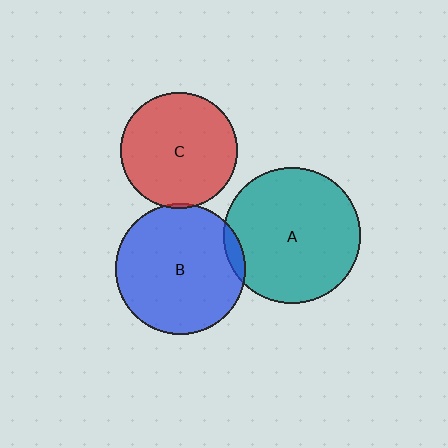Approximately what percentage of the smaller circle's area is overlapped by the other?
Approximately 5%.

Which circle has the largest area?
Circle A (teal).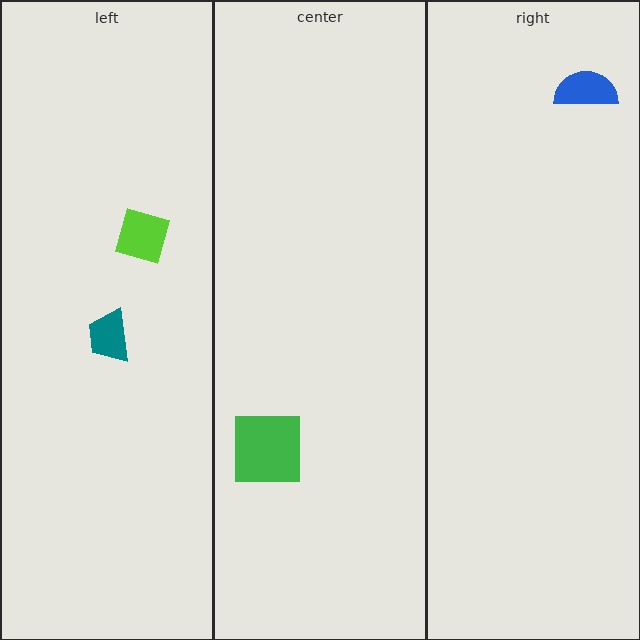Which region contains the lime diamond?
The left region.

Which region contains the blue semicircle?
The right region.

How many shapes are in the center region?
1.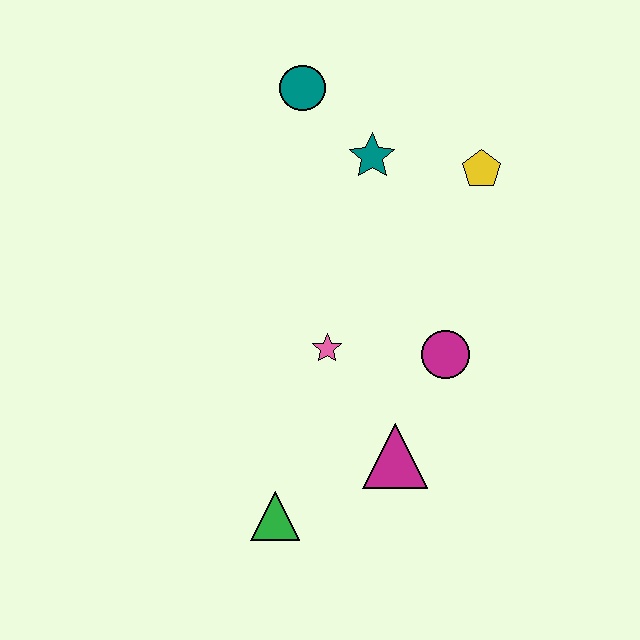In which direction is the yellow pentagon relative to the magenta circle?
The yellow pentagon is above the magenta circle.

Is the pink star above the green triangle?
Yes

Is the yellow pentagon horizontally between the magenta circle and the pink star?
No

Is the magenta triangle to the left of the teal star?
No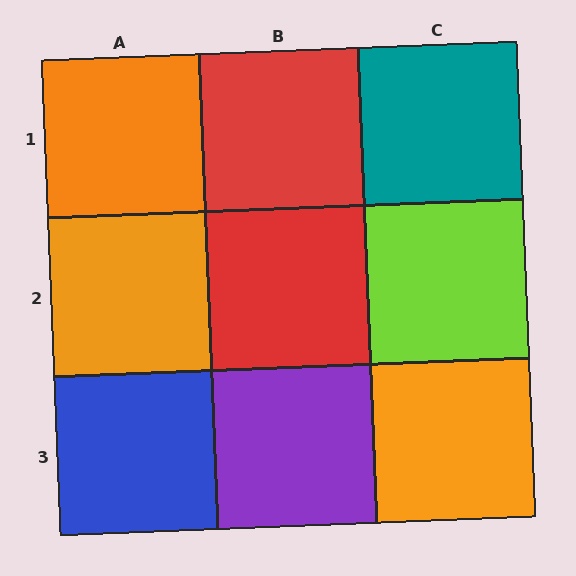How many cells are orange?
3 cells are orange.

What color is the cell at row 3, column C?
Orange.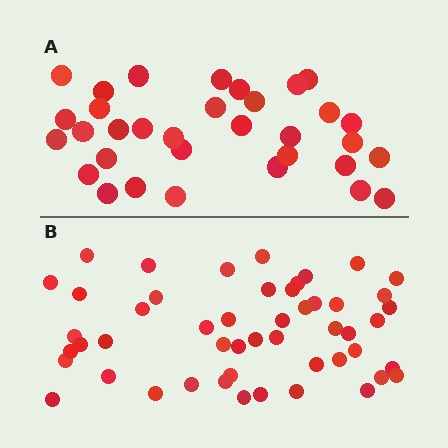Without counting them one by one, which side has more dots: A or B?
Region B (the bottom region) has more dots.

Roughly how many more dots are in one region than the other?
Region B has approximately 15 more dots than region A.